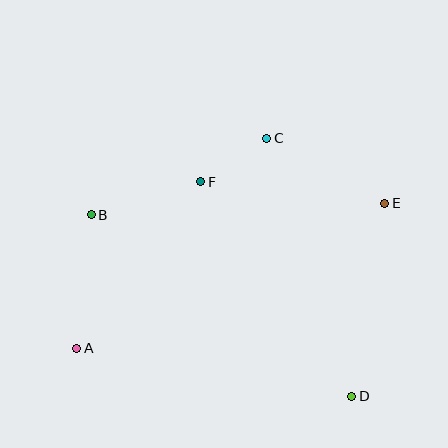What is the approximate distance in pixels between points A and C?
The distance between A and C is approximately 283 pixels.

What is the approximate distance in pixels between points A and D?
The distance between A and D is approximately 279 pixels.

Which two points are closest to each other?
Points C and F are closest to each other.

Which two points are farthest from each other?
Points A and E are farthest from each other.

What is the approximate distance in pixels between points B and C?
The distance between B and C is approximately 191 pixels.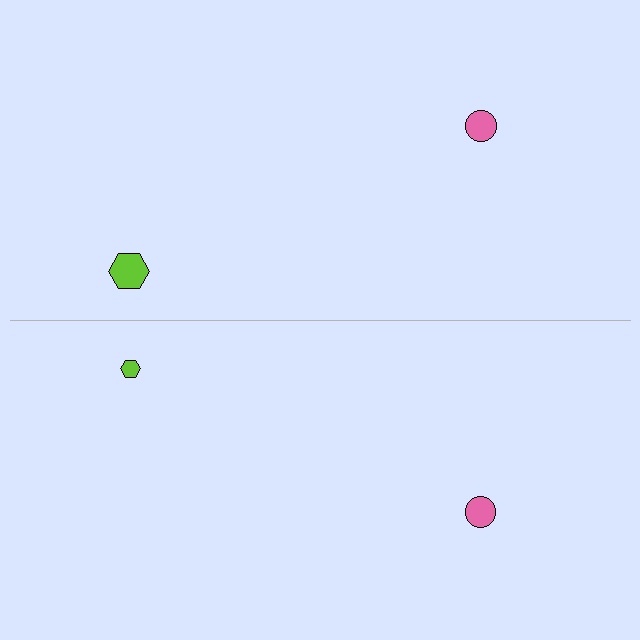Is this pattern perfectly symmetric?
No, the pattern is not perfectly symmetric. The lime hexagon on the bottom side has a different size than its mirror counterpart.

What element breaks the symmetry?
The lime hexagon on the bottom side has a different size than its mirror counterpart.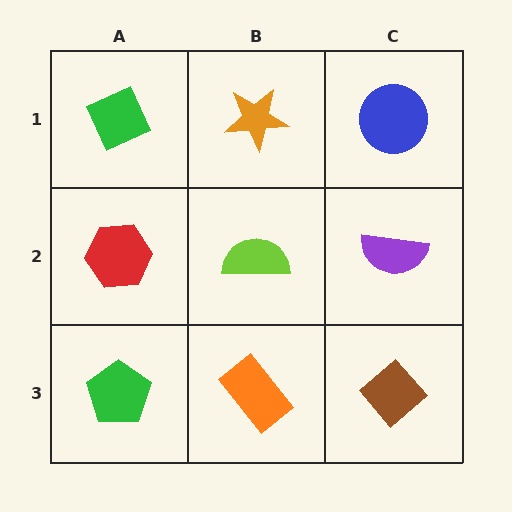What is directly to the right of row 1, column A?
An orange star.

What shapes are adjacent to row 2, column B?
An orange star (row 1, column B), an orange rectangle (row 3, column B), a red hexagon (row 2, column A), a purple semicircle (row 2, column C).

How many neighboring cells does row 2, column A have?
3.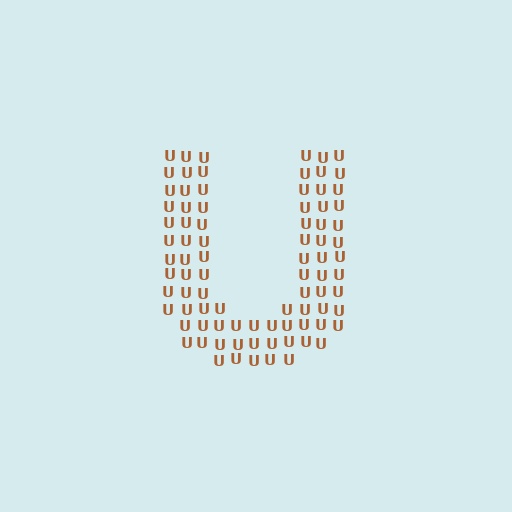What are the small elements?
The small elements are letter U's.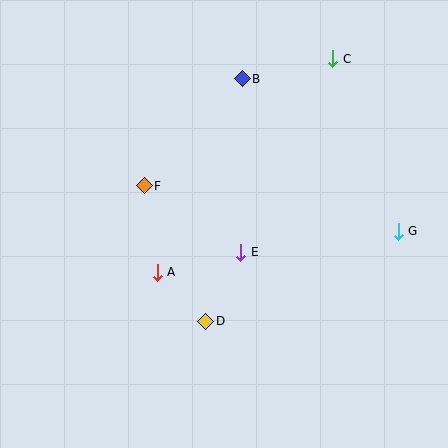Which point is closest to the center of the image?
Point E at (241, 252) is closest to the center.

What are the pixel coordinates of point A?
Point A is at (157, 272).